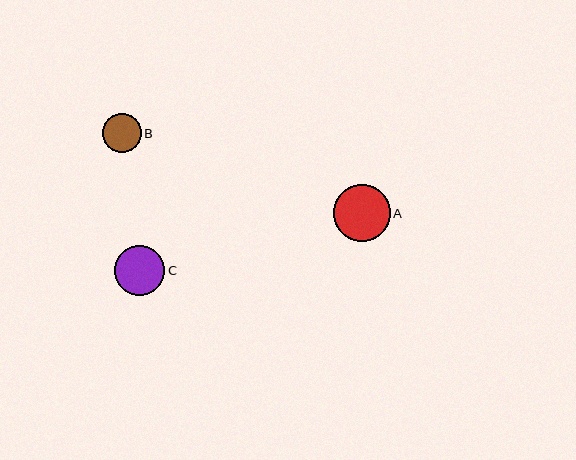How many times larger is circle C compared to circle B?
Circle C is approximately 1.3 times the size of circle B.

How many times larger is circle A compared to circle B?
Circle A is approximately 1.5 times the size of circle B.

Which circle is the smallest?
Circle B is the smallest with a size of approximately 39 pixels.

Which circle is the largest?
Circle A is the largest with a size of approximately 57 pixels.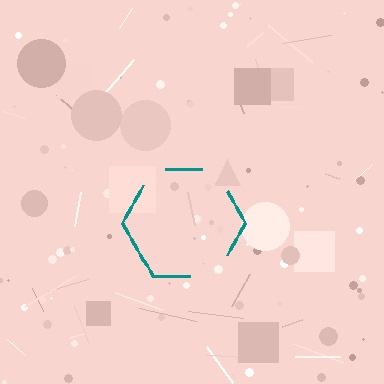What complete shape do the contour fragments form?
The contour fragments form a hexagon.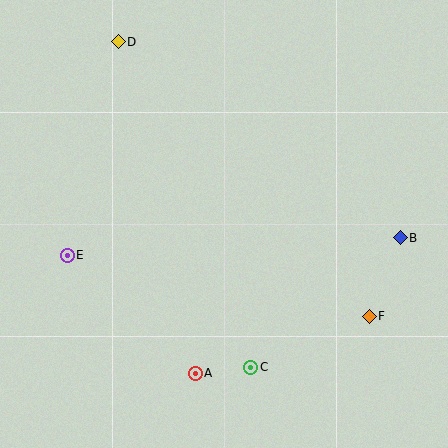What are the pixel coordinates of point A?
Point A is at (195, 373).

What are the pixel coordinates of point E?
Point E is at (67, 255).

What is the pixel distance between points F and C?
The distance between F and C is 129 pixels.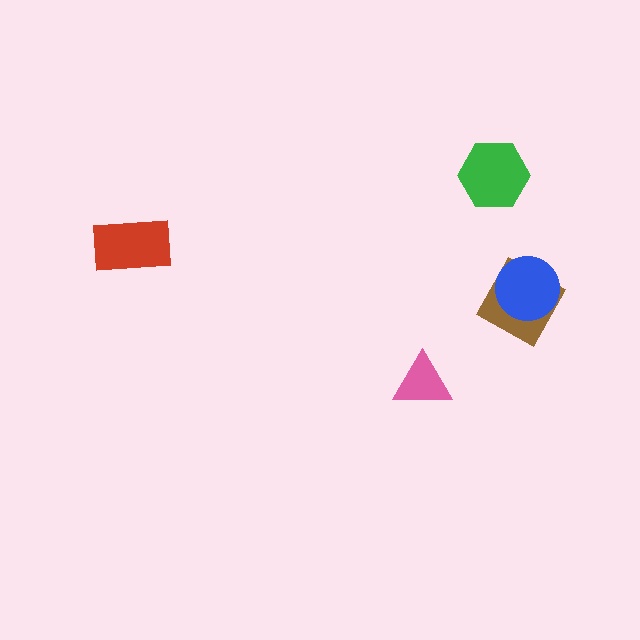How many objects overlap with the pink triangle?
0 objects overlap with the pink triangle.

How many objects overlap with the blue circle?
1 object overlaps with the blue circle.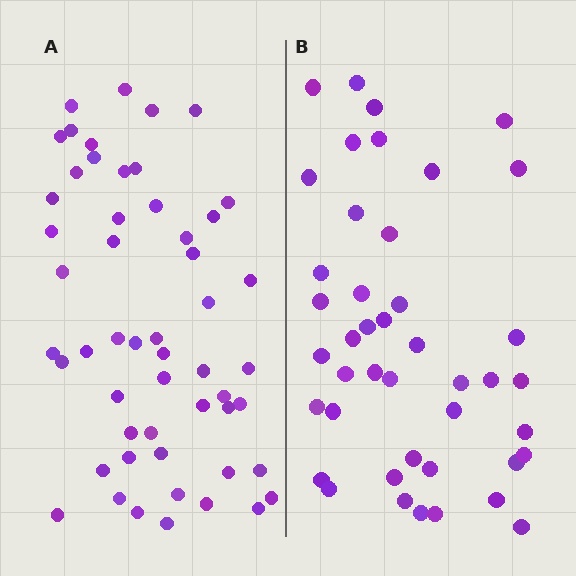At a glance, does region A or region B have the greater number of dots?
Region A (the left region) has more dots.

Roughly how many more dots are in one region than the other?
Region A has roughly 10 or so more dots than region B.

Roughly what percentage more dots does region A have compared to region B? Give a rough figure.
About 25% more.